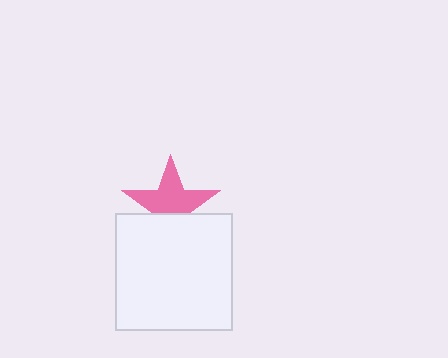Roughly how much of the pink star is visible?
About half of it is visible (roughly 65%).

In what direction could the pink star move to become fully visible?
The pink star could move up. That would shift it out from behind the white square entirely.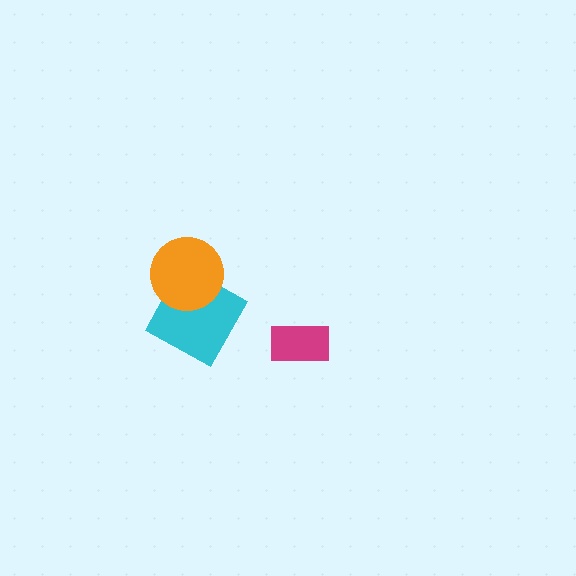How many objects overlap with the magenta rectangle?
0 objects overlap with the magenta rectangle.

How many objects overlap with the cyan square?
1 object overlaps with the cyan square.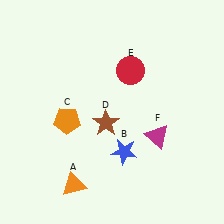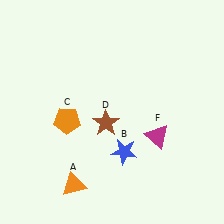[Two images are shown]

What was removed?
The red circle (E) was removed in Image 2.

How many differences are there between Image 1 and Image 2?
There is 1 difference between the two images.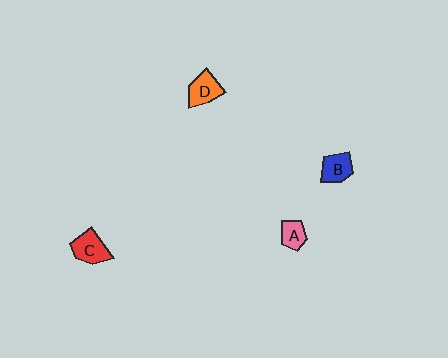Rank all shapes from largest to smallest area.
From largest to smallest: C (red), D (orange), B (blue), A (pink).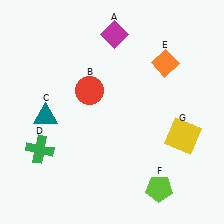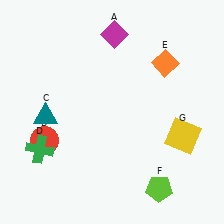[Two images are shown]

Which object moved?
The red circle (B) moved down.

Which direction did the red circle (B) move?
The red circle (B) moved down.